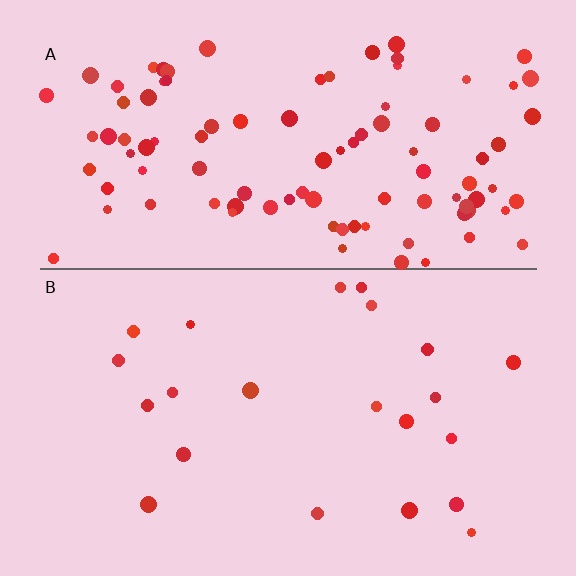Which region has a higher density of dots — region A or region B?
A (the top).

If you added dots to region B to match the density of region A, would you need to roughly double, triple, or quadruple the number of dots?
Approximately quadruple.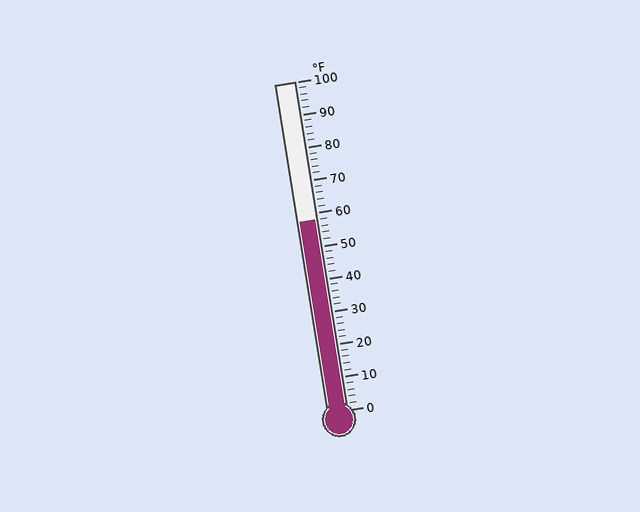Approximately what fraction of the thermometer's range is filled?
The thermometer is filled to approximately 60% of its range.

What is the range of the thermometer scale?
The thermometer scale ranges from 0°F to 100°F.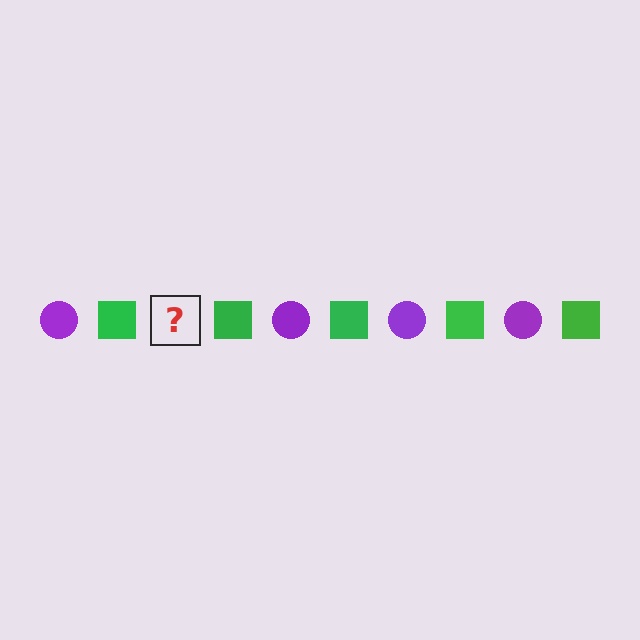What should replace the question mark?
The question mark should be replaced with a purple circle.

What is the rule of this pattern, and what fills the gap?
The rule is that the pattern alternates between purple circle and green square. The gap should be filled with a purple circle.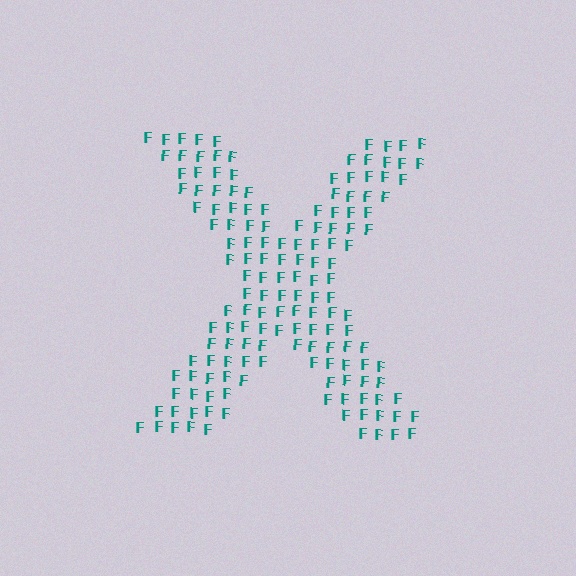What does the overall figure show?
The overall figure shows the letter X.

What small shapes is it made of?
It is made of small letter F's.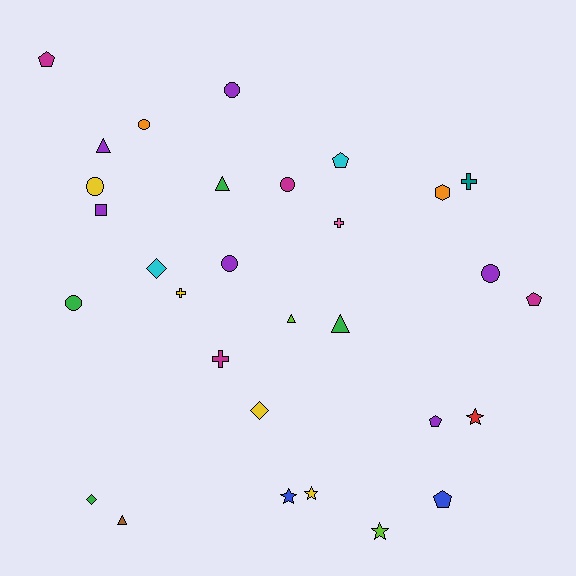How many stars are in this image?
There are 4 stars.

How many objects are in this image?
There are 30 objects.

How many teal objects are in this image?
There is 1 teal object.